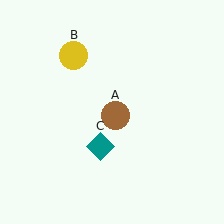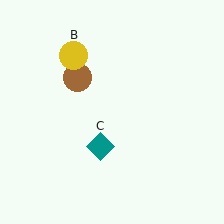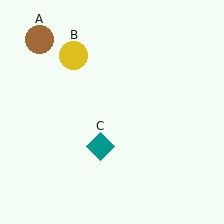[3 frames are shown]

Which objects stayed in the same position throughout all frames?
Yellow circle (object B) and teal diamond (object C) remained stationary.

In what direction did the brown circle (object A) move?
The brown circle (object A) moved up and to the left.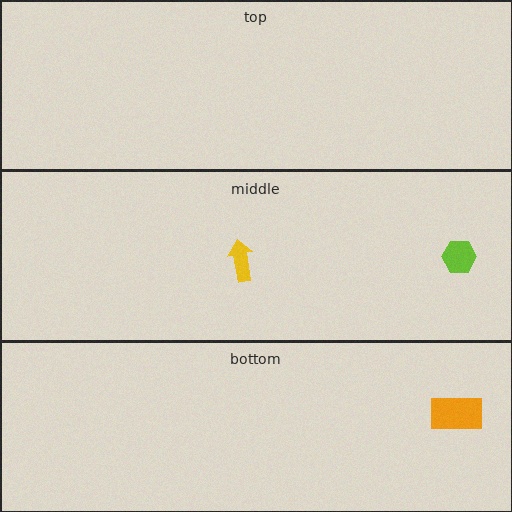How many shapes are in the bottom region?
1.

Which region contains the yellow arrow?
The middle region.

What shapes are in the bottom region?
The orange rectangle.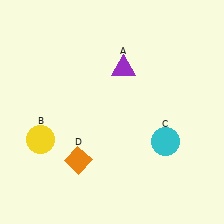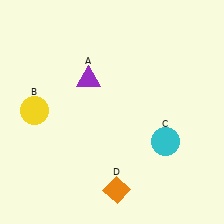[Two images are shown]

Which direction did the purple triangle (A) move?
The purple triangle (A) moved left.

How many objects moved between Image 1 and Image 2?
3 objects moved between the two images.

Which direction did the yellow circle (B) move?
The yellow circle (B) moved up.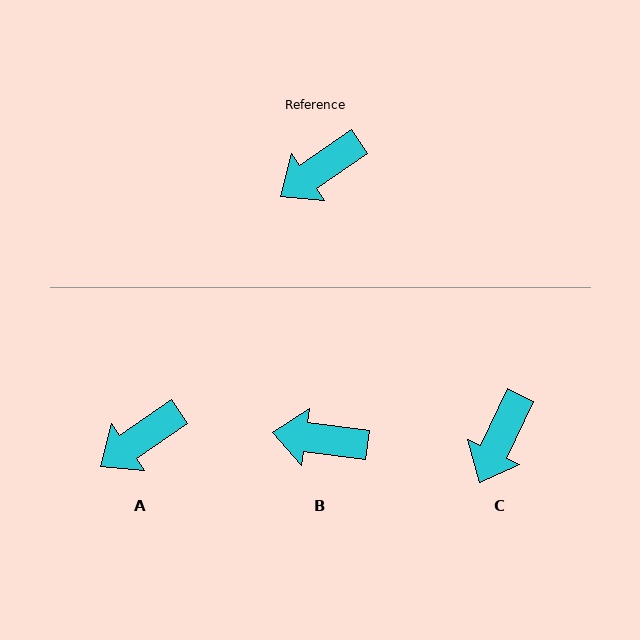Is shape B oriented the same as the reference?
No, it is off by about 42 degrees.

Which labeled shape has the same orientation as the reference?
A.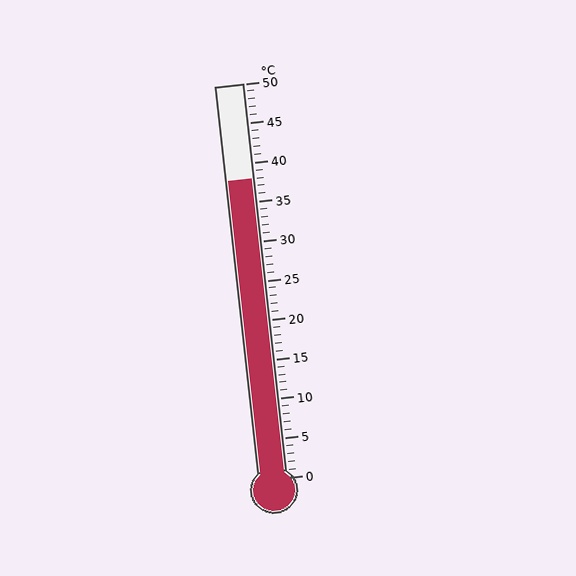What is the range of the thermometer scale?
The thermometer scale ranges from 0°C to 50°C.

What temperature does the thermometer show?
The thermometer shows approximately 38°C.